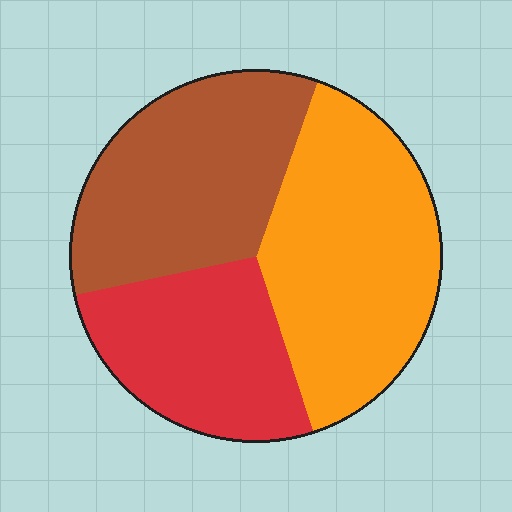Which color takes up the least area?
Red, at roughly 25%.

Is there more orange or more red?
Orange.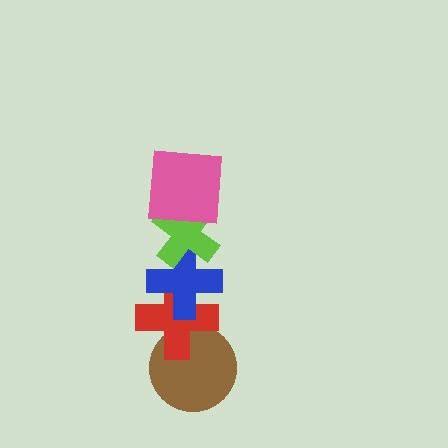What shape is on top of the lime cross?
The pink square is on top of the lime cross.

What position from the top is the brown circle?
The brown circle is 5th from the top.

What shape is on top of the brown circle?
The red cross is on top of the brown circle.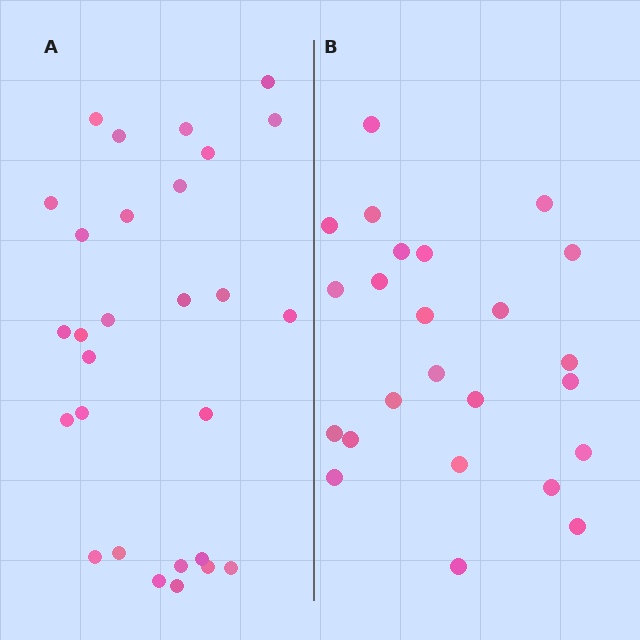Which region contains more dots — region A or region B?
Region A (the left region) has more dots.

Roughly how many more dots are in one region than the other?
Region A has about 4 more dots than region B.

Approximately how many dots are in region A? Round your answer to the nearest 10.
About 30 dots. (The exact count is 28, which rounds to 30.)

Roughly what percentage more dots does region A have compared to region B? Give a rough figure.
About 15% more.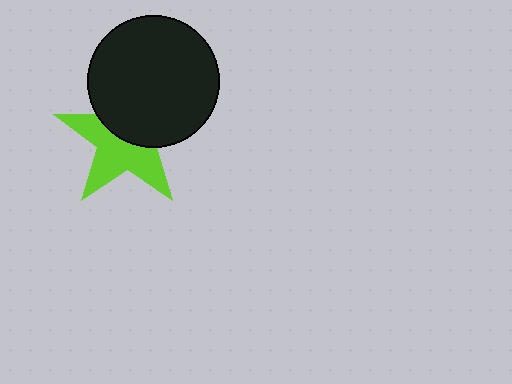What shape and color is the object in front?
The object in front is a black circle.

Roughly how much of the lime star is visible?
About half of it is visible (roughly 54%).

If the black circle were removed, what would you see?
You would see the complete lime star.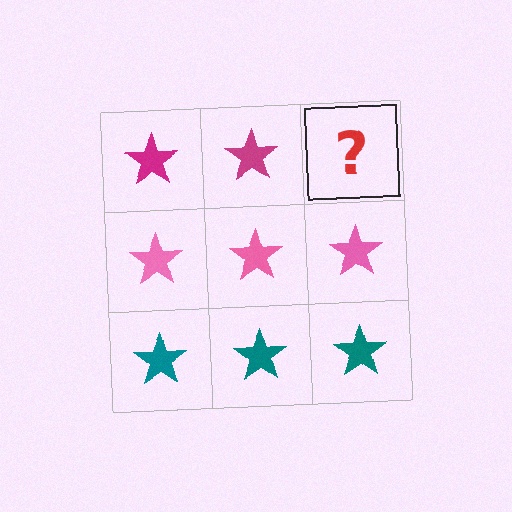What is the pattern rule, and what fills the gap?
The rule is that each row has a consistent color. The gap should be filled with a magenta star.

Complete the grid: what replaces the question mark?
The question mark should be replaced with a magenta star.